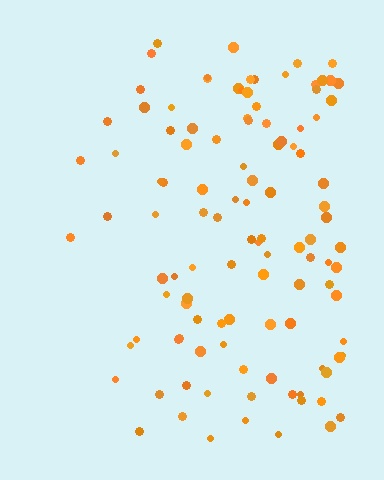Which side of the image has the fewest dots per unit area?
The left.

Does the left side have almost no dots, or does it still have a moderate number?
Still a moderate number, just noticeably fewer than the right.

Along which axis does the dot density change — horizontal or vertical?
Horizontal.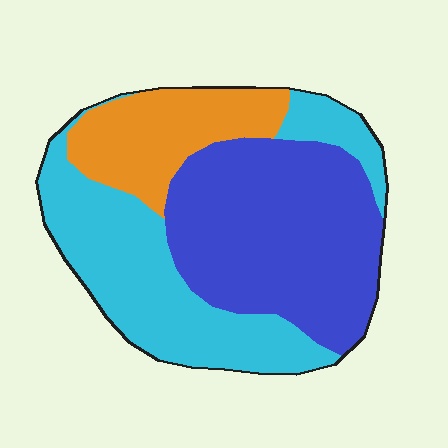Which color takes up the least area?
Orange, at roughly 20%.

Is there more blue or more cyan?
Blue.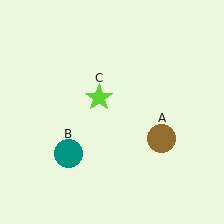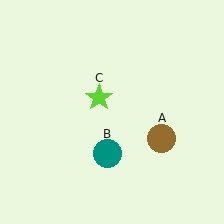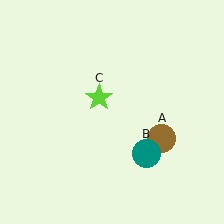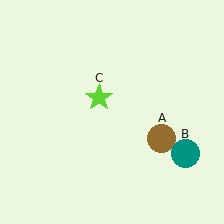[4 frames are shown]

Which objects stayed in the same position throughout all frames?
Brown circle (object A) and lime star (object C) remained stationary.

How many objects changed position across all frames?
1 object changed position: teal circle (object B).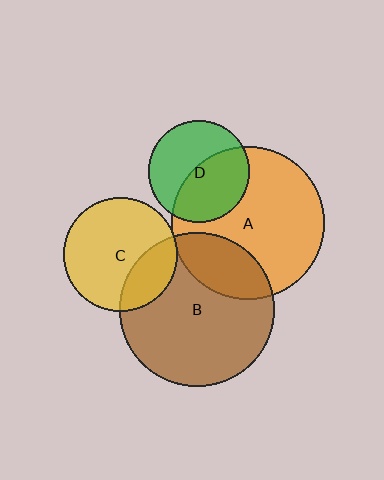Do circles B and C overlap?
Yes.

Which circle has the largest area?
Circle B (brown).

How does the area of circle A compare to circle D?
Approximately 2.3 times.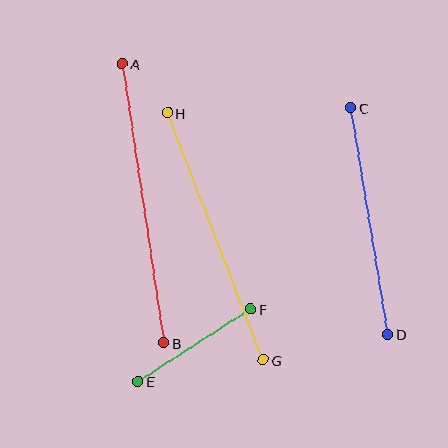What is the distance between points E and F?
The distance is approximately 134 pixels.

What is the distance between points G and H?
The distance is approximately 265 pixels.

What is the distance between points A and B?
The distance is approximately 282 pixels.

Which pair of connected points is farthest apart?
Points A and B are farthest apart.